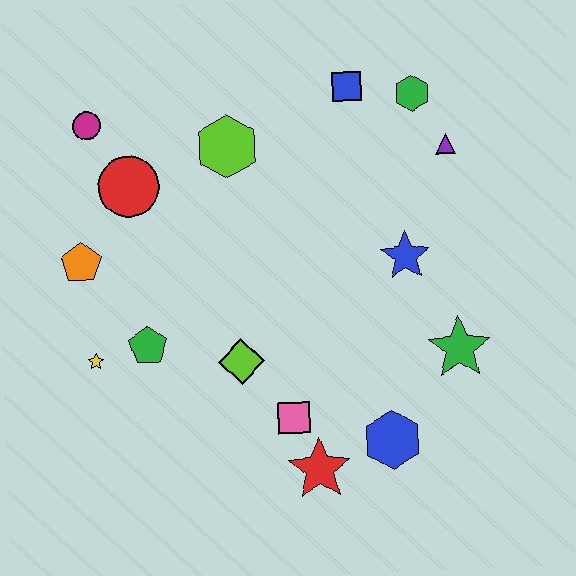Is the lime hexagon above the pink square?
Yes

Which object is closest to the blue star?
The green star is closest to the blue star.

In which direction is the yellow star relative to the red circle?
The yellow star is below the red circle.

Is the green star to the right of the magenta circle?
Yes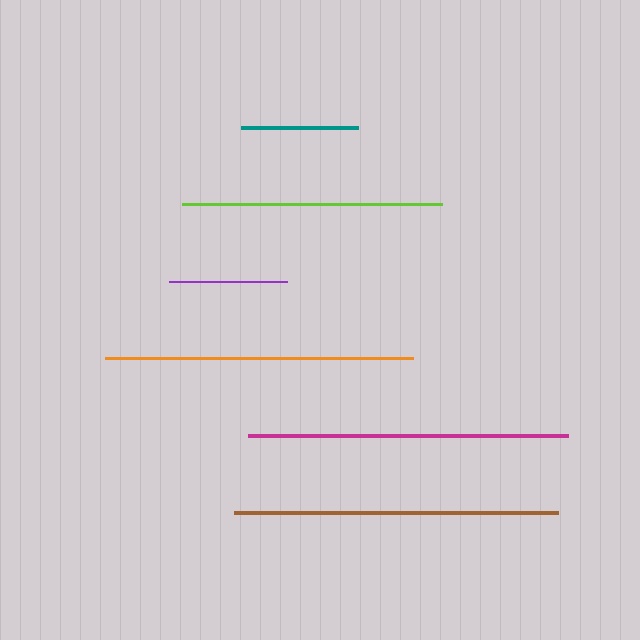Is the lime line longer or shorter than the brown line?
The brown line is longer than the lime line.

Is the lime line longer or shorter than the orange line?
The orange line is longer than the lime line.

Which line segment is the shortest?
The teal line is the shortest at approximately 117 pixels.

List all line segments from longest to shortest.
From longest to shortest: brown, magenta, orange, lime, purple, teal.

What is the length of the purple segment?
The purple segment is approximately 118 pixels long.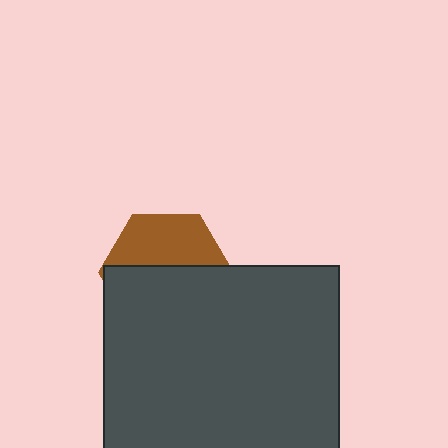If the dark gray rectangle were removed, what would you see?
You would see the complete brown hexagon.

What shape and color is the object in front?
The object in front is a dark gray rectangle.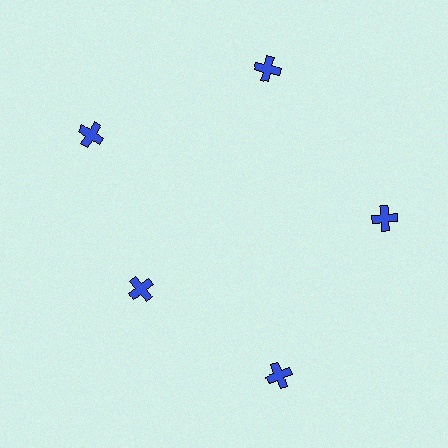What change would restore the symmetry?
The symmetry would be restored by moving it outward, back onto the ring so that all 5 crosses sit at equal angles and equal distance from the center.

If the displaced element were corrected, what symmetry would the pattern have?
It would have 5-fold rotational symmetry — the pattern would map onto itself every 72 degrees.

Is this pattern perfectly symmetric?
No. The 5 blue crosses are arranged in a ring, but one element near the 8 o'clock position is pulled inward toward the center, breaking the 5-fold rotational symmetry.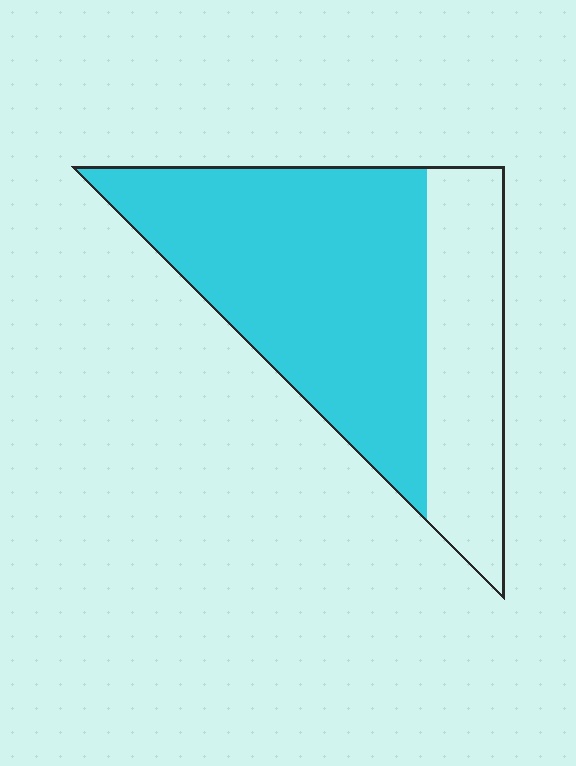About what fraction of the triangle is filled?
About two thirds (2/3).